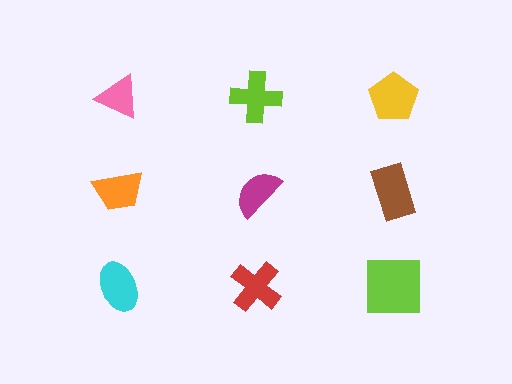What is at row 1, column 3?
A yellow pentagon.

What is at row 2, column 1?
An orange trapezoid.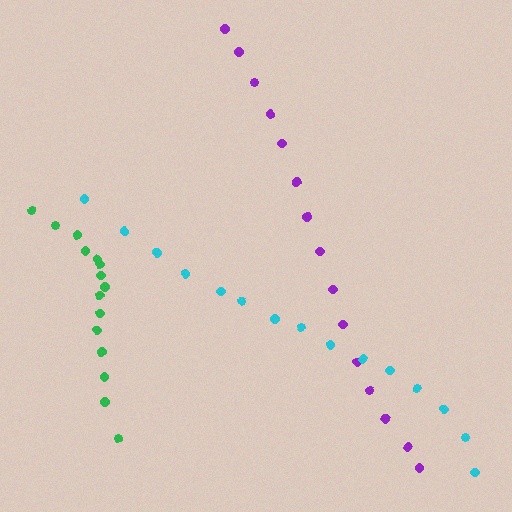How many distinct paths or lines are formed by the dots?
There are 3 distinct paths.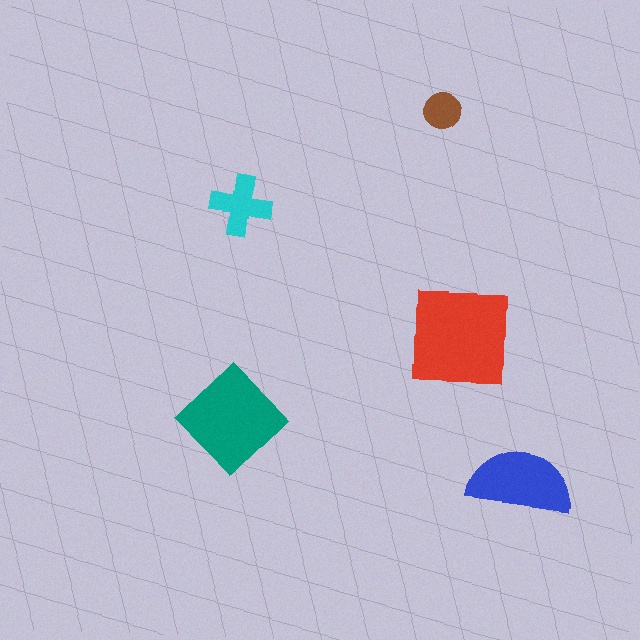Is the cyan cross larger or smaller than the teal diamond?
Smaller.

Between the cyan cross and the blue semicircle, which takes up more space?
The blue semicircle.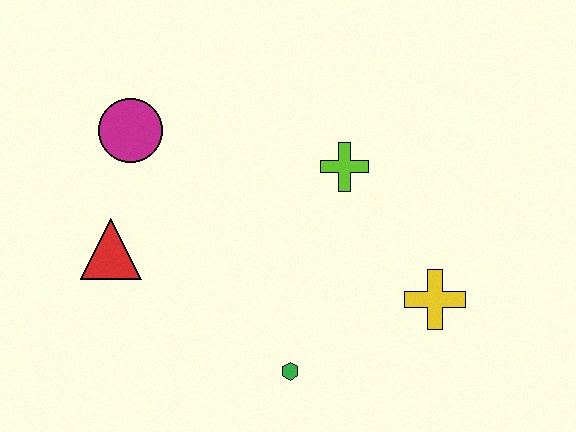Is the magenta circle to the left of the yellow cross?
Yes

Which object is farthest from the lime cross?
The red triangle is farthest from the lime cross.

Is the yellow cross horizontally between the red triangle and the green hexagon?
No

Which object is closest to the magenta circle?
The red triangle is closest to the magenta circle.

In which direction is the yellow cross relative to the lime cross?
The yellow cross is below the lime cross.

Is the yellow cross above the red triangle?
No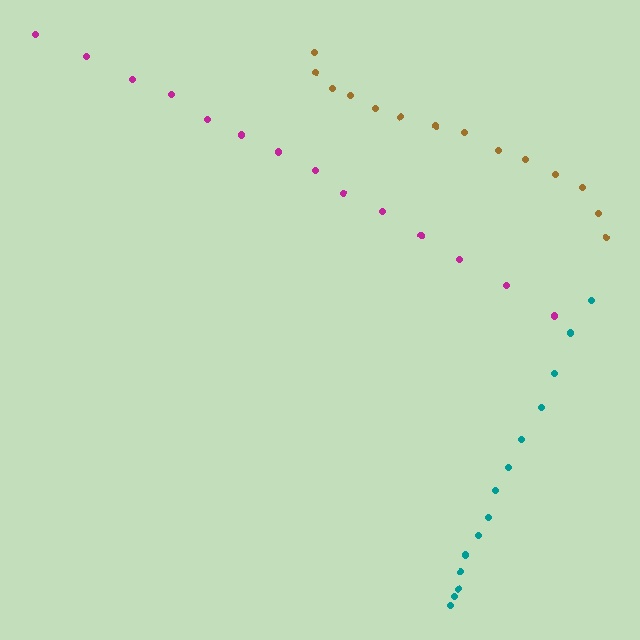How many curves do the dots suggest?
There are 3 distinct paths.